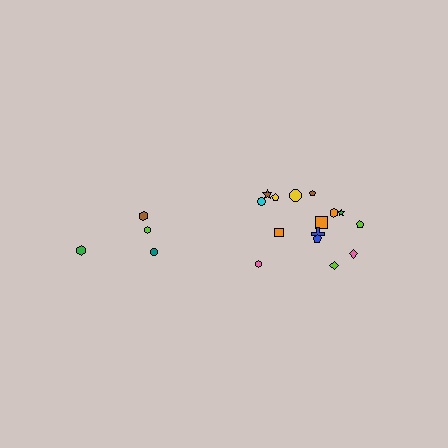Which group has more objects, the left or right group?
The right group.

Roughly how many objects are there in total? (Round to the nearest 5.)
Roughly 20 objects in total.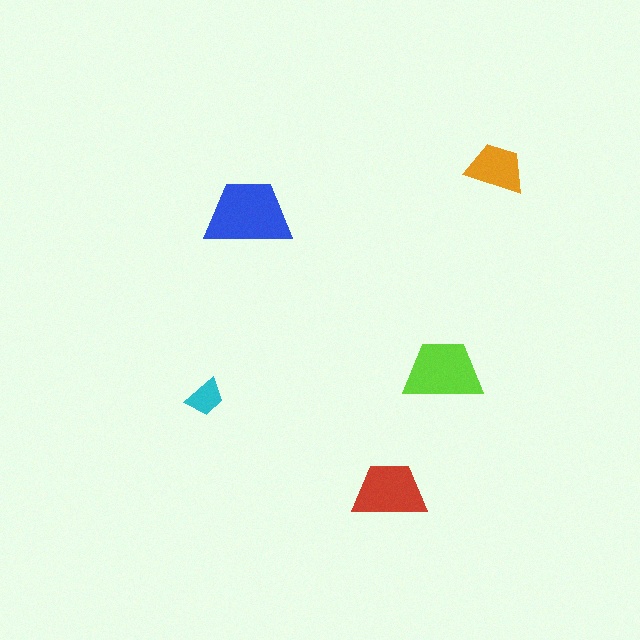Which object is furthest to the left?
The cyan trapezoid is leftmost.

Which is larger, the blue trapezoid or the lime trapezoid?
The blue one.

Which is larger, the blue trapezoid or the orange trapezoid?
The blue one.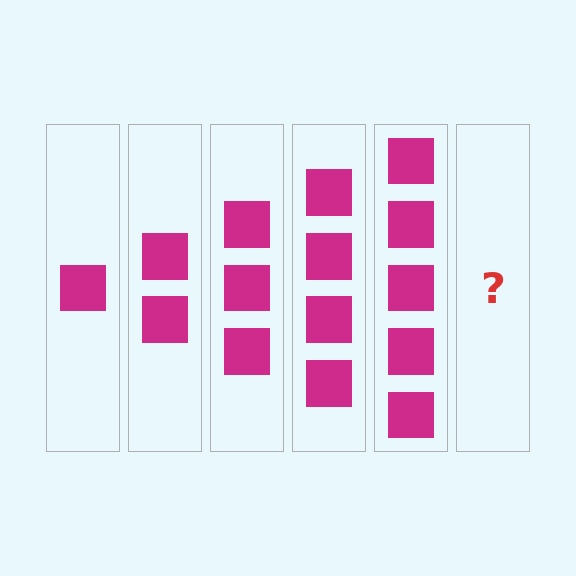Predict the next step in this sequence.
The next step is 6 squares.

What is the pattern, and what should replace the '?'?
The pattern is that each step adds one more square. The '?' should be 6 squares.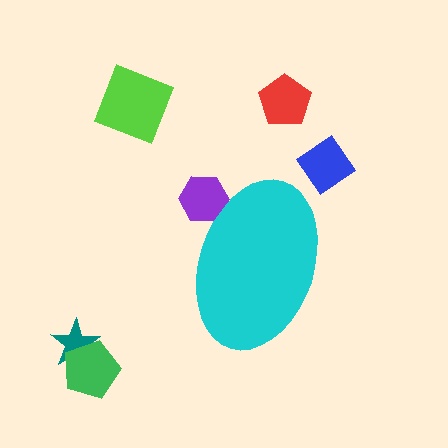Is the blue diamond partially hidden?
No, the blue diamond is fully visible.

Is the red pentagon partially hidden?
No, the red pentagon is fully visible.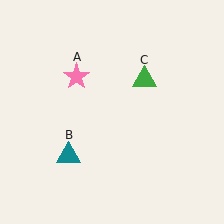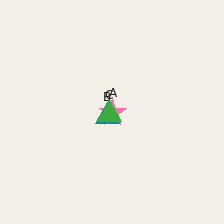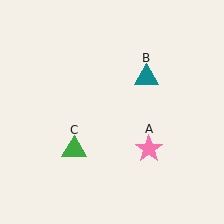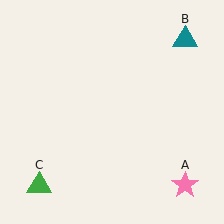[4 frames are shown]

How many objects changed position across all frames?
3 objects changed position: pink star (object A), teal triangle (object B), green triangle (object C).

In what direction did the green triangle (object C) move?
The green triangle (object C) moved down and to the left.